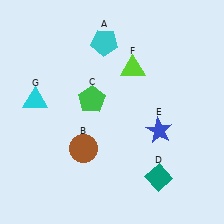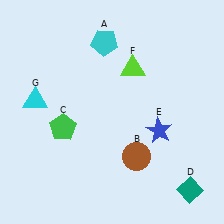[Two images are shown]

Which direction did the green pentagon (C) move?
The green pentagon (C) moved left.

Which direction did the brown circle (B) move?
The brown circle (B) moved right.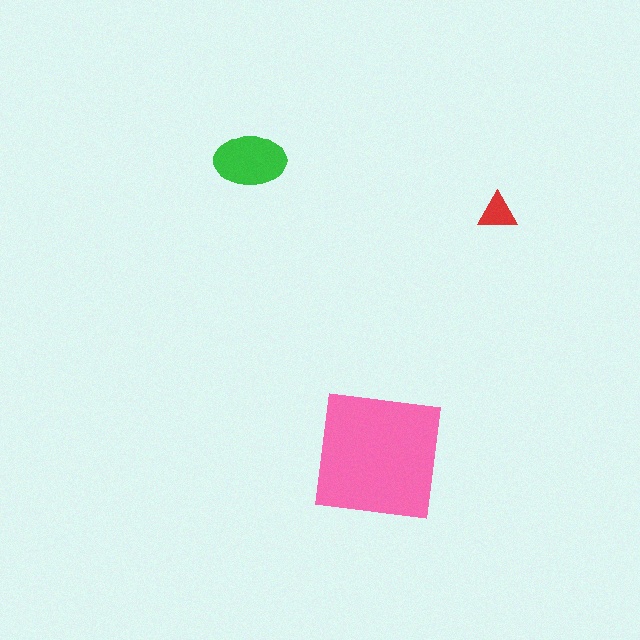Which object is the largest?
The pink square.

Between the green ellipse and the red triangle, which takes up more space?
The green ellipse.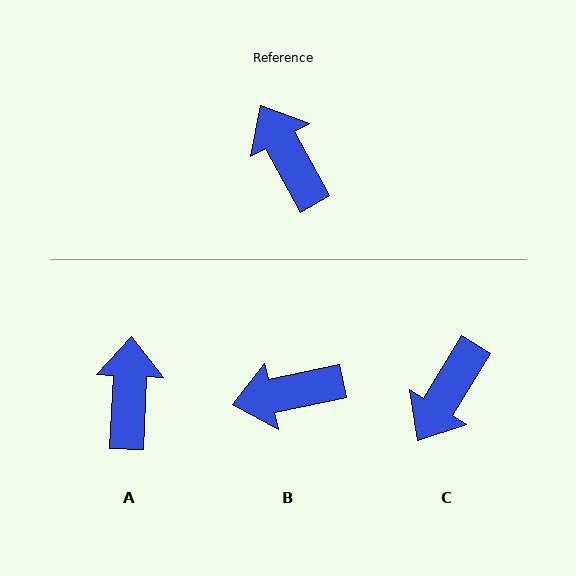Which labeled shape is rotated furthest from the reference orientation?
C, about 120 degrees away.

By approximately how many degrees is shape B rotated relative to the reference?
Approximately 73 degrees counter-clockwise.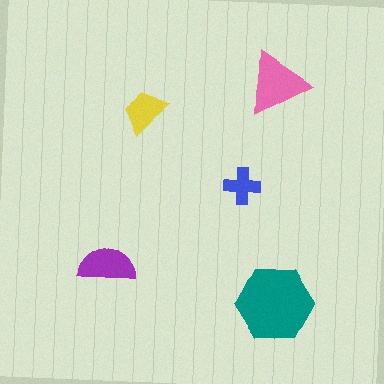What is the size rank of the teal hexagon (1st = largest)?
1st.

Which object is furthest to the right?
The teal hexagon is rightmost.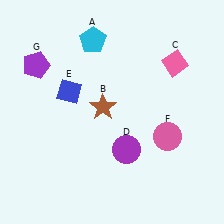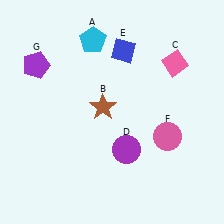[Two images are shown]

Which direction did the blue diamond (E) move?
The blue diamond (E) moved right.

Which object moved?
The blue diamond (E) moved right.